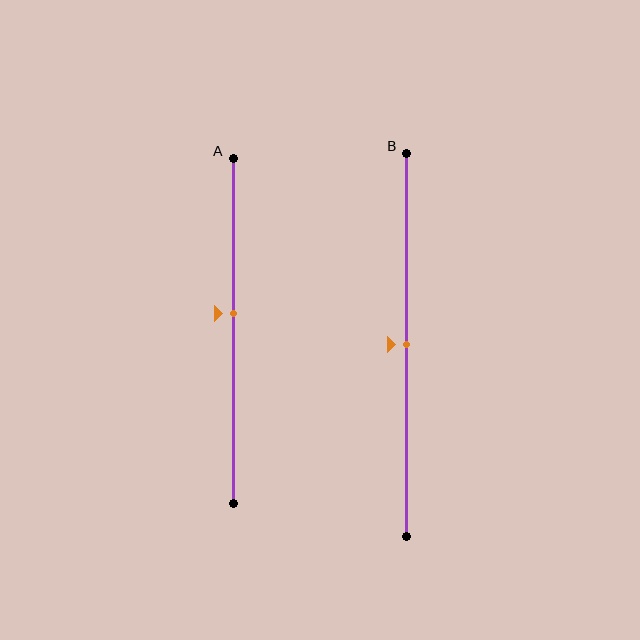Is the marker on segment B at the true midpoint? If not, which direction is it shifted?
Yes, the marker on segment B is at the true midpoint.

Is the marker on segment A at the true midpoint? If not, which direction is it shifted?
No, the marker on segment A is shifted upward by about 5% of the segment length.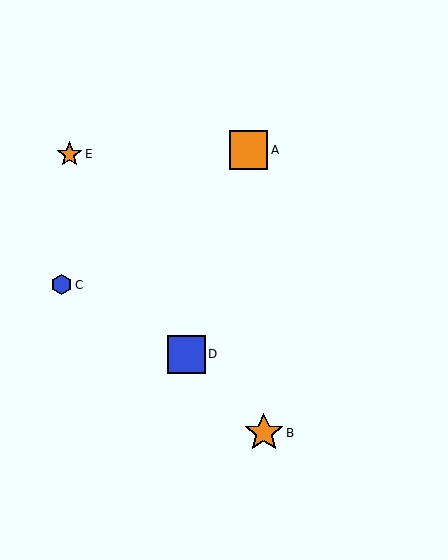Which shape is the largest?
The orange star (labeled B) is the largest.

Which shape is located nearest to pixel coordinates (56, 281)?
The blue hexagon (labeled C) at (62, 285) is nearest to that location.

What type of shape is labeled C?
Shape C is a blue hexagon.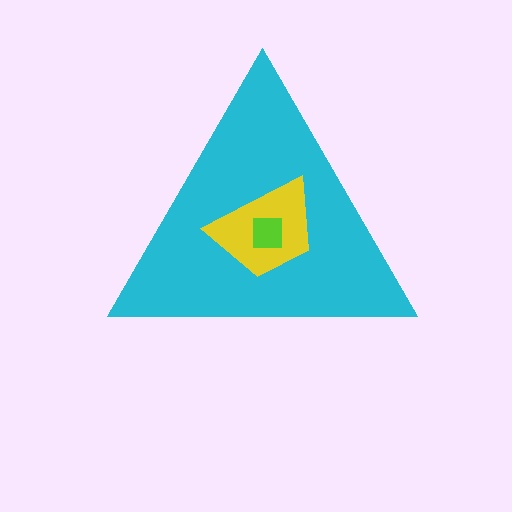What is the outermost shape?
The cyan triangle.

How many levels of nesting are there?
3.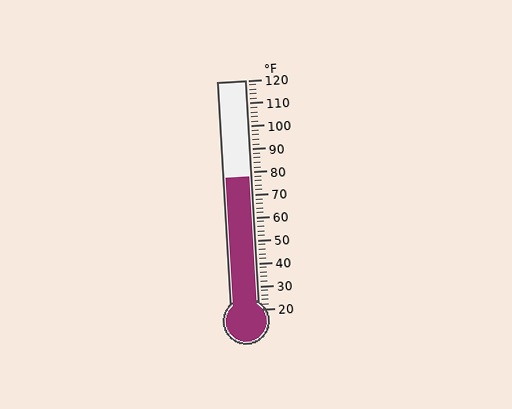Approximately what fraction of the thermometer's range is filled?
The thermometer is filled to approximately 60% of its range.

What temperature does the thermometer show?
The thermometer shows approximately 78°F.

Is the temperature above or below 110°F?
The temperature is below 110°F.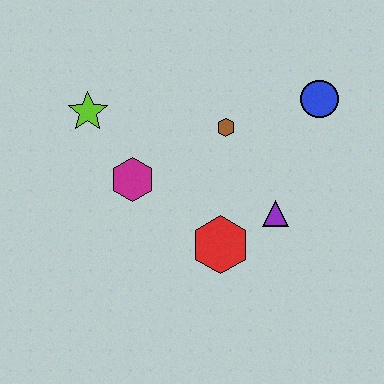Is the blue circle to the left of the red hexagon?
No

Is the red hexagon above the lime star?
No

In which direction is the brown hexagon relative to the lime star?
The brown hexagon is to the right of the lime star.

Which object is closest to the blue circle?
The brown hexagon is closest to the blue circle.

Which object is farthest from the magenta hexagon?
The blue circle is farthest from the magenta hexagon.